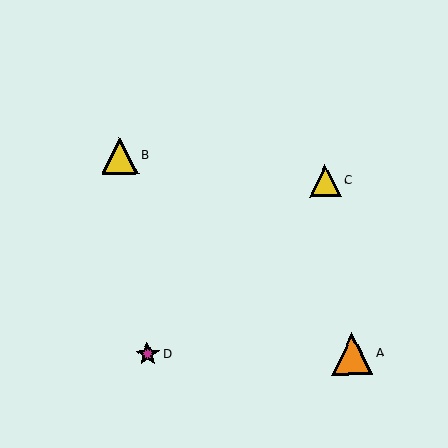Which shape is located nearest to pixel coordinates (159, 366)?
The magenta star (labeled D) at (148, 354) is nearest to that location.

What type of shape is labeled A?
Shape A is an orange triangle.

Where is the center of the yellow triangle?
The center of the yellow triangle is at (120, 156).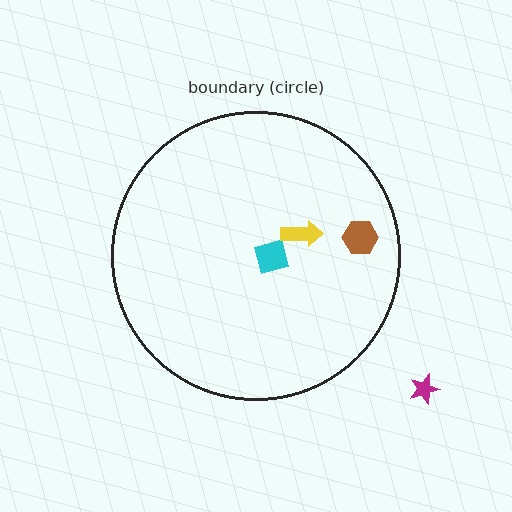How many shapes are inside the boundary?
3 inside, 1 outside.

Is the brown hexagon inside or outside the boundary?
Inside.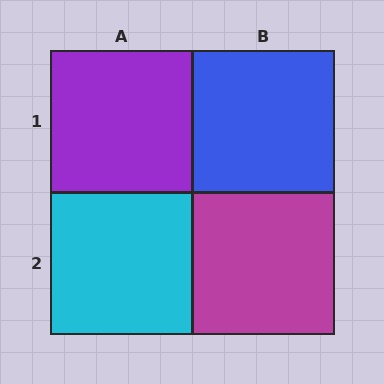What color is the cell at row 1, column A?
Purple.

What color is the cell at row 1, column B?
Blue.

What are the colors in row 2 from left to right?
Cyan, magenta.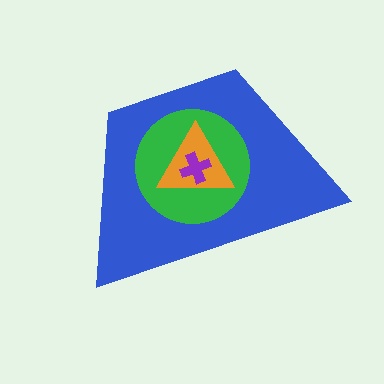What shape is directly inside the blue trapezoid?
The green circle.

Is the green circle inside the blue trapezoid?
Yes.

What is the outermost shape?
The blue trapezoid.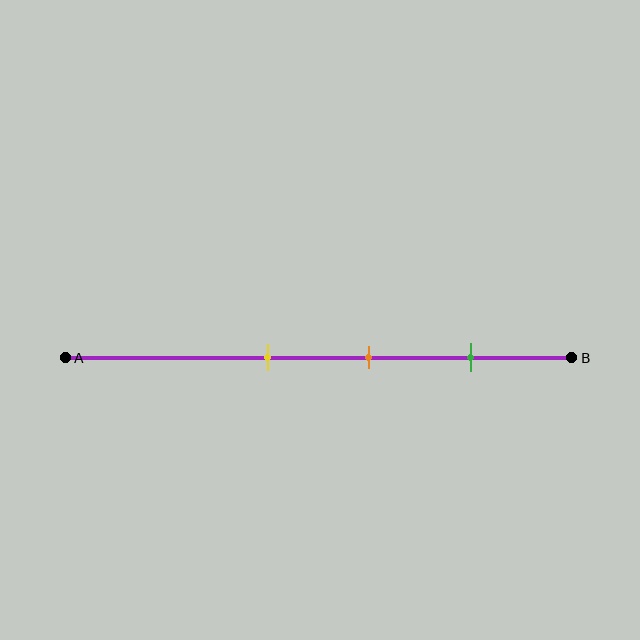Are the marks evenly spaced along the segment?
Yes, the marks are approximately evenly spaced.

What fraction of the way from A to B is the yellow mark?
The yellow mark is approximately 40% (0.4) of the way from A to B.